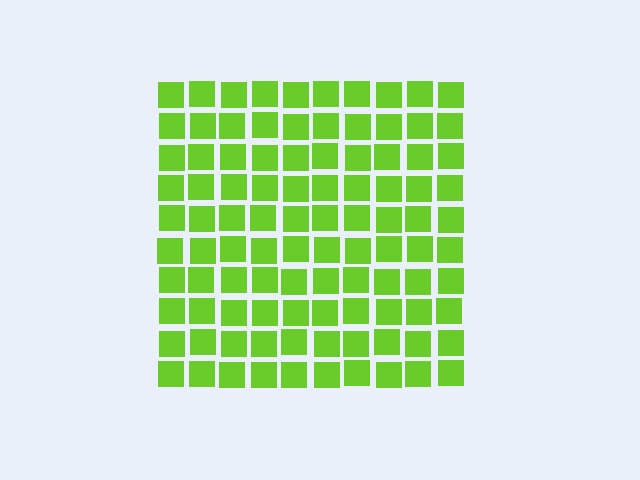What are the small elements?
The small elements are squares.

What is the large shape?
The large shape is a square.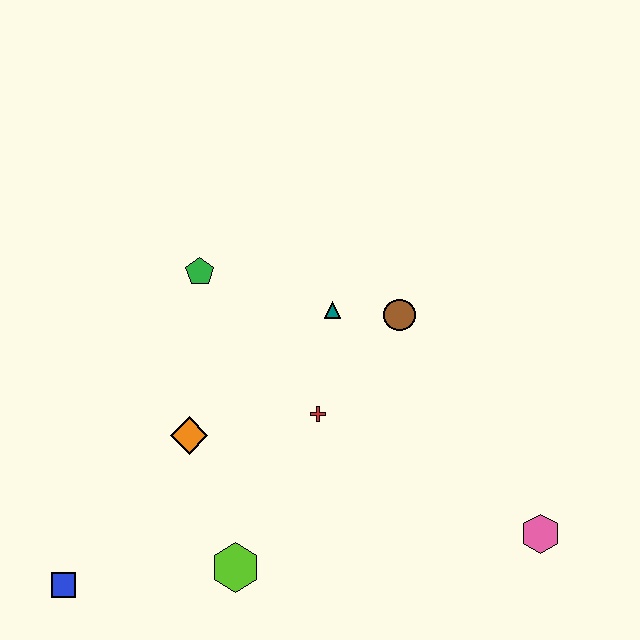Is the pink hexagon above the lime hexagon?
Yes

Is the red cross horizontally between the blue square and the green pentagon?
No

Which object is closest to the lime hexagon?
The orange diamond is closest to the lime hexagon.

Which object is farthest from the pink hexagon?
The blue square is farthest from the pink hexagon.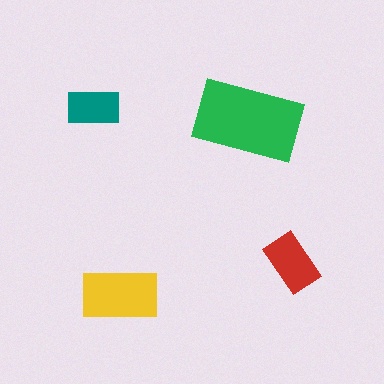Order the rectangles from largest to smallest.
the green one, the yellow one, the red one, the teal one.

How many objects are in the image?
There are 4 objects in the image.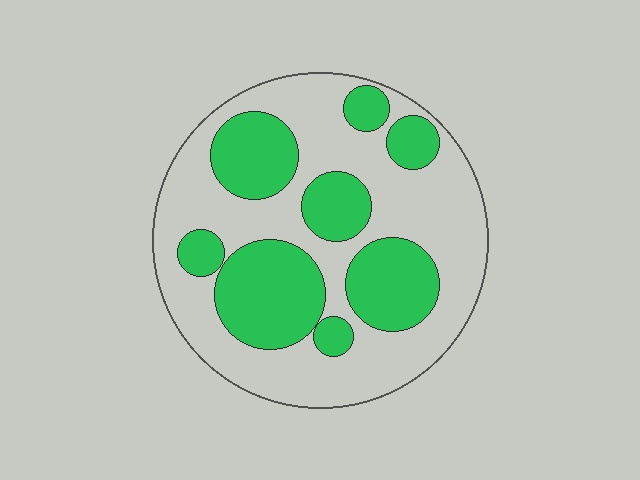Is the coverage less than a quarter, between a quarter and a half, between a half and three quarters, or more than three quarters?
Between a quarter and a half.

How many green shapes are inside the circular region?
8.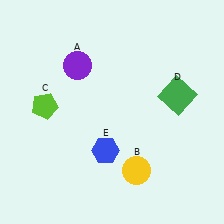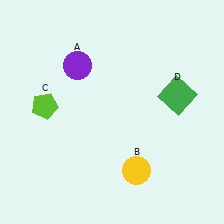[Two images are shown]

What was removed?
The blue hexagon (E) was removed in Image 2.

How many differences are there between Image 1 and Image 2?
There is 1 difference between the two images.